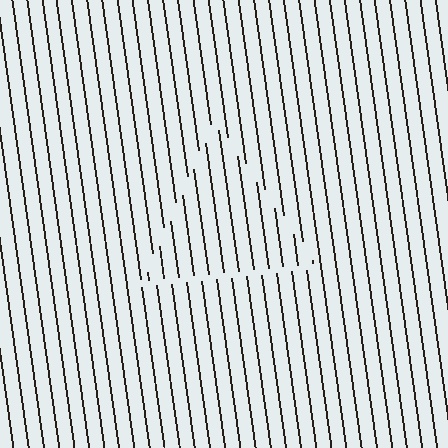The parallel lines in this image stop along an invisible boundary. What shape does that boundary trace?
An illusory triangle. The interior of the shape contains the same grating, shifted by half a period — the contour is defined by the phase discontinuity where line-ends from the inner and outer gratings abut.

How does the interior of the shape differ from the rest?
The interior of the shape contains the same grating, shifted by half a period — the contour is defined by the phase discontinuity where line-ends from the inner and outer gratings abut.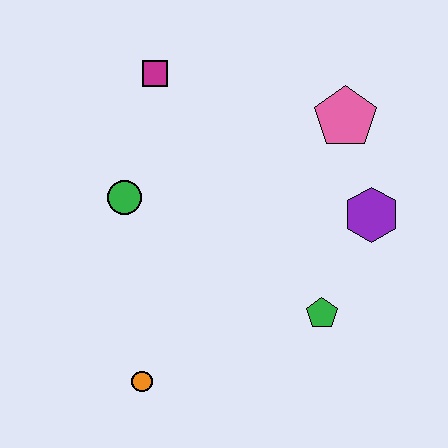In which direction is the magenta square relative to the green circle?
The magenta square is above the green circle.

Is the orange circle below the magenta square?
Yes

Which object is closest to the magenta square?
The green circle is closest to the magenta square.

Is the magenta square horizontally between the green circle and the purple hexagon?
Yes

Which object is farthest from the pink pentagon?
The orange circle is farthest from the pink pentagon.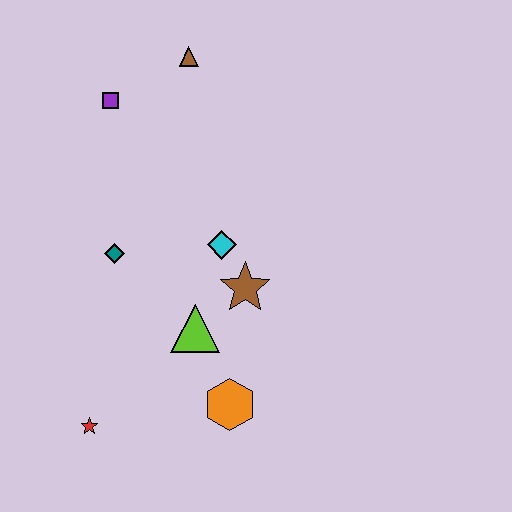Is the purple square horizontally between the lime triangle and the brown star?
No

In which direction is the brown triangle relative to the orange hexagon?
The brown triangle is above the orange hexagon.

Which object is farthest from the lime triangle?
The brown triangle is farthest from the lime triangle.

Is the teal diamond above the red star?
Yes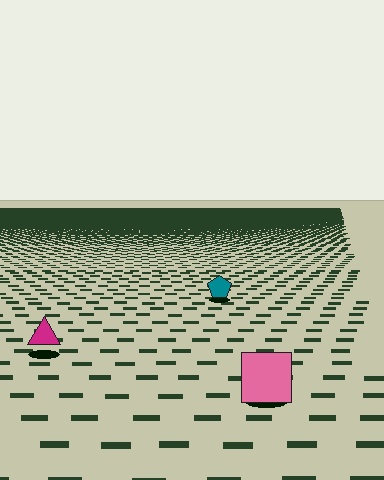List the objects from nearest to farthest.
From nearest to farthest: the pink square, the magenta triangle, the teal pentagon.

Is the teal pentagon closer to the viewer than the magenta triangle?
No. The magenta triangle is closer — you can tell from the texture gradient: the ground texture is coarser near it.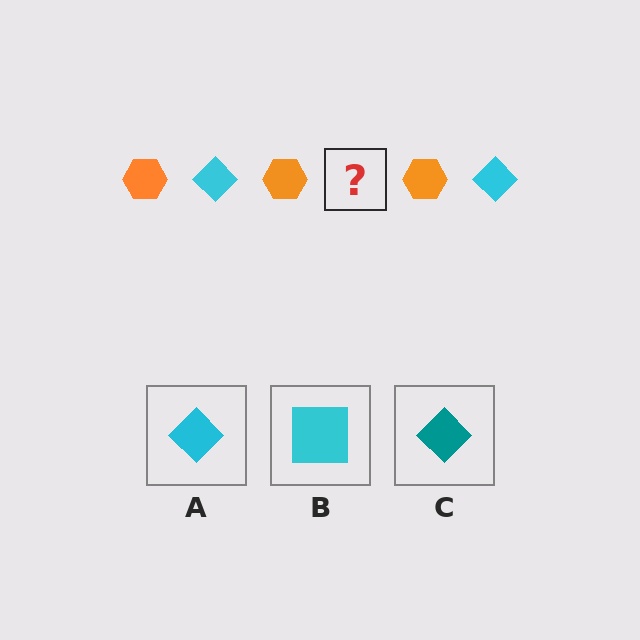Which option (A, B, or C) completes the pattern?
A.